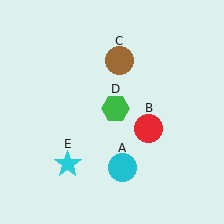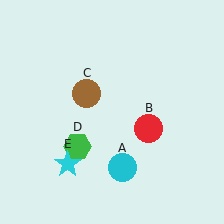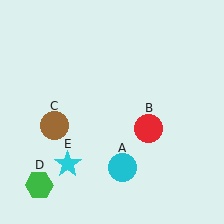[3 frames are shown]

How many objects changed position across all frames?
2 objects changed position: brown circle (object C), green hexagon (object D).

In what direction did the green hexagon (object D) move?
The green hexagon (object D) moved down and to the left.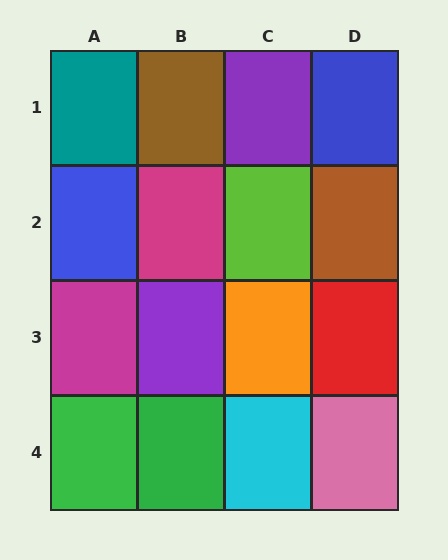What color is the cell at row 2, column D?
Brown.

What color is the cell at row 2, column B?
Magenta.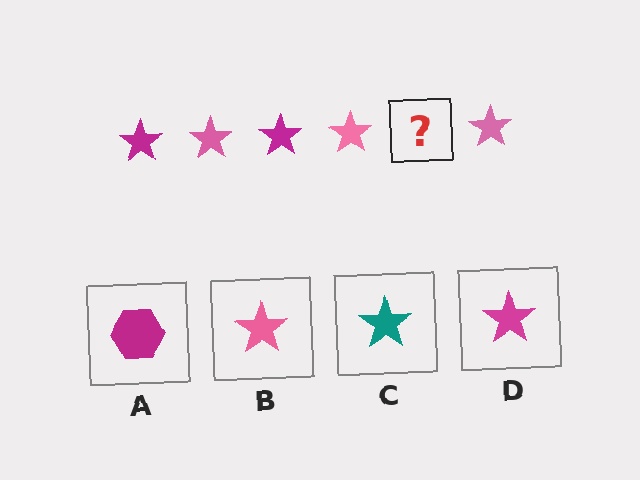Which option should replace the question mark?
Option D.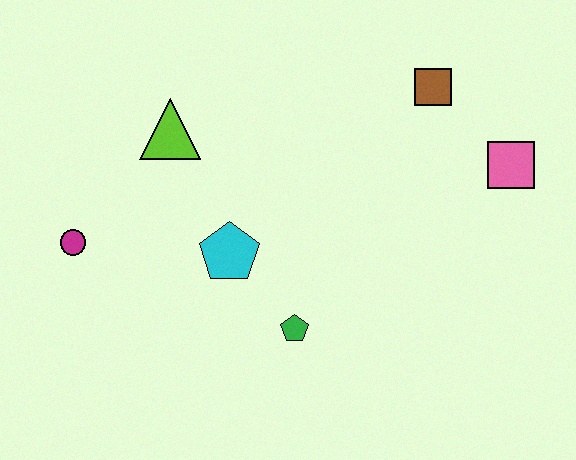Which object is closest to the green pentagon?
The cyan pentagon is closest to the green pentagon.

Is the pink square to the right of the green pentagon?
Yes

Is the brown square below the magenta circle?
No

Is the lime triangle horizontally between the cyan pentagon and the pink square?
No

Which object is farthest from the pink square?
The magenta circle is farthest from the pink square.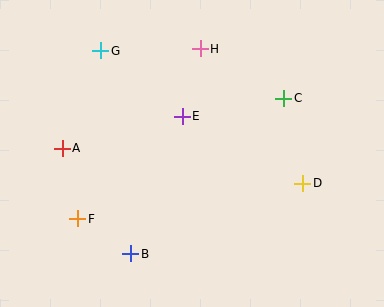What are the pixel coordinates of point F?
Point F is at (78, 219).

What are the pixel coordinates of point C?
Point C is at (284, 98).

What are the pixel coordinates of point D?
Point D is at (303, 184).